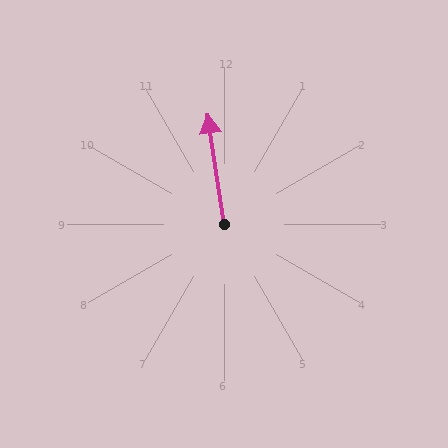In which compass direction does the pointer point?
North.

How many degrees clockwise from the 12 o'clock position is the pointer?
Approximately 351 degrees.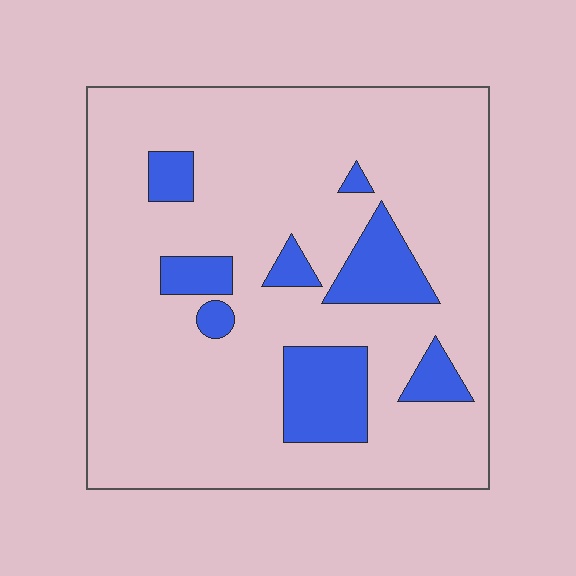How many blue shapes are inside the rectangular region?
8.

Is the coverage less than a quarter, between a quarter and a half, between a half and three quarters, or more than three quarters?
Less than a quarter.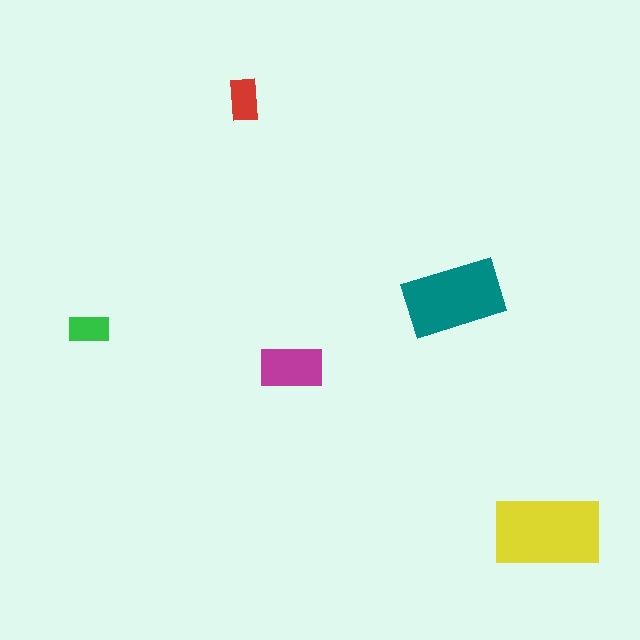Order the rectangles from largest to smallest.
the yellow one, the teal one, the magenta one, the red one, the green one.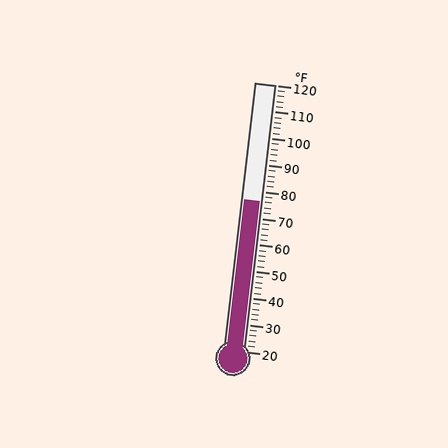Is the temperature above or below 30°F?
The temperature is above 30°F.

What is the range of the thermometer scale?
The thermometer scale ranges from 20°F to 120°F.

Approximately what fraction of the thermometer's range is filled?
The thermometer is filled to approximately 55% of its range.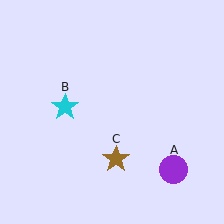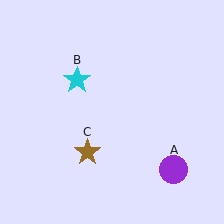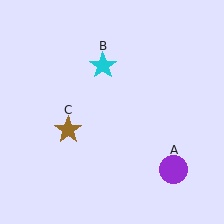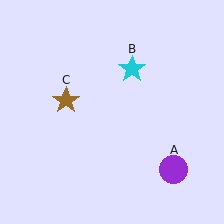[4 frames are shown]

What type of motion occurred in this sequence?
The cyan star (object B), brown star (object C) rotated clockwise around the center of the scene.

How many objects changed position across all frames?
2 objects changed position: cyan star (object B), brown star (object C).